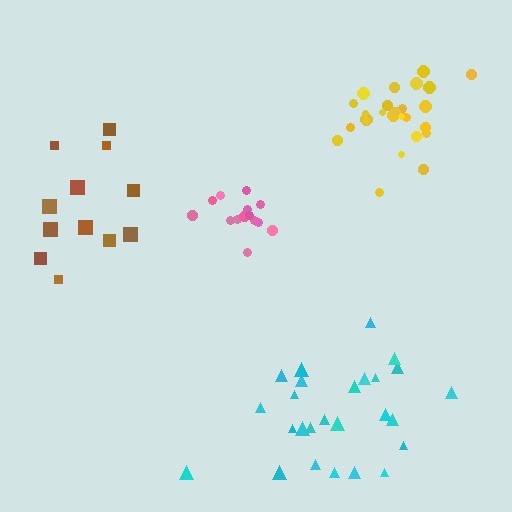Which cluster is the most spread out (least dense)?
Brown.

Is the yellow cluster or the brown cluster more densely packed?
Yellow.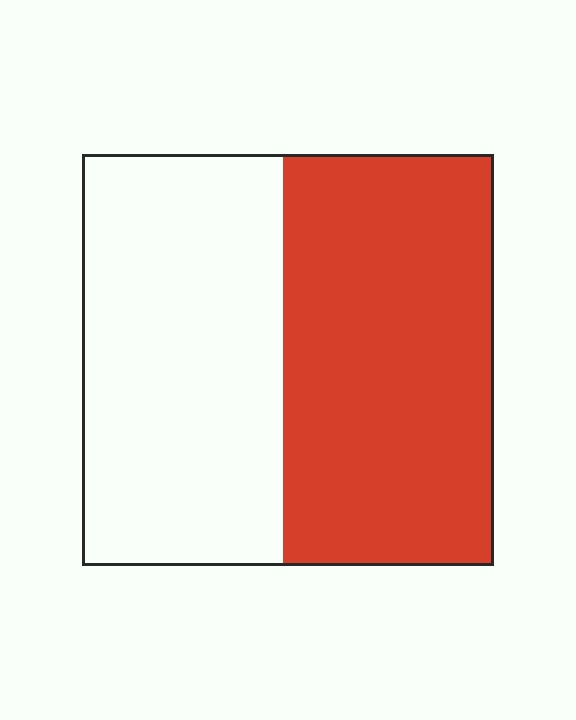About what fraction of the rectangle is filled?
About one half (1/2).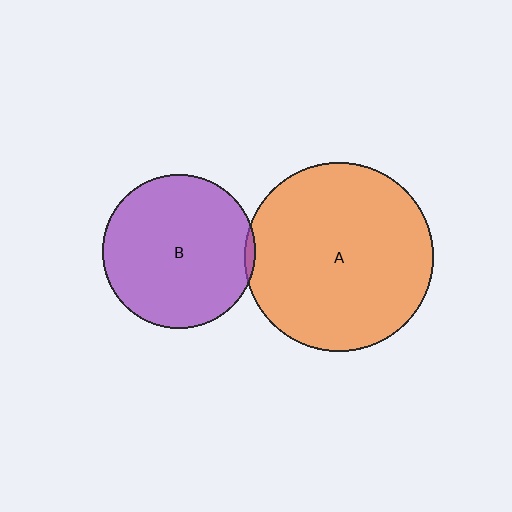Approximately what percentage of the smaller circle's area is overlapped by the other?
Approximately 5%.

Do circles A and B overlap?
Yes.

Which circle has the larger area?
Circle A (orange).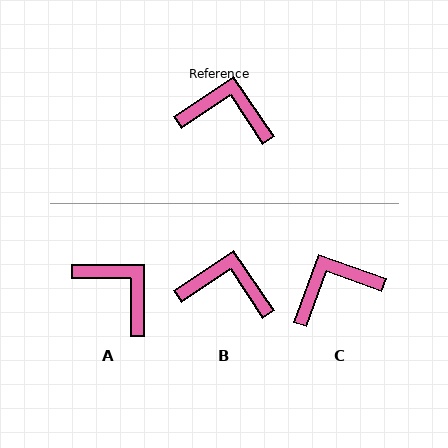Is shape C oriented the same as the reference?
No, it is off by about 36 degrees.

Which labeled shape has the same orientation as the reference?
B.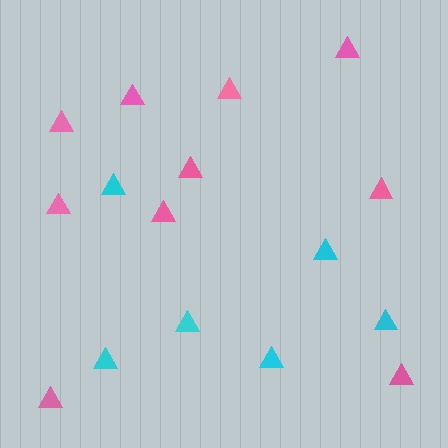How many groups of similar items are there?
There are 2 groups: one group of cyan triangles (6) and one group of pink triangles (10).